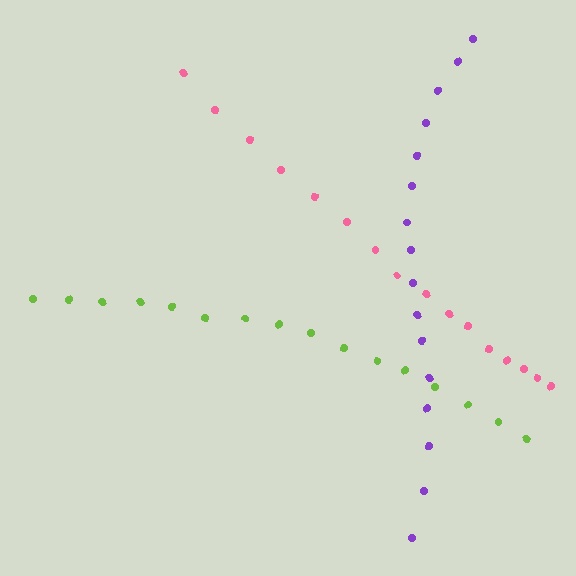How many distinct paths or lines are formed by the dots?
There are 3 distinct paths.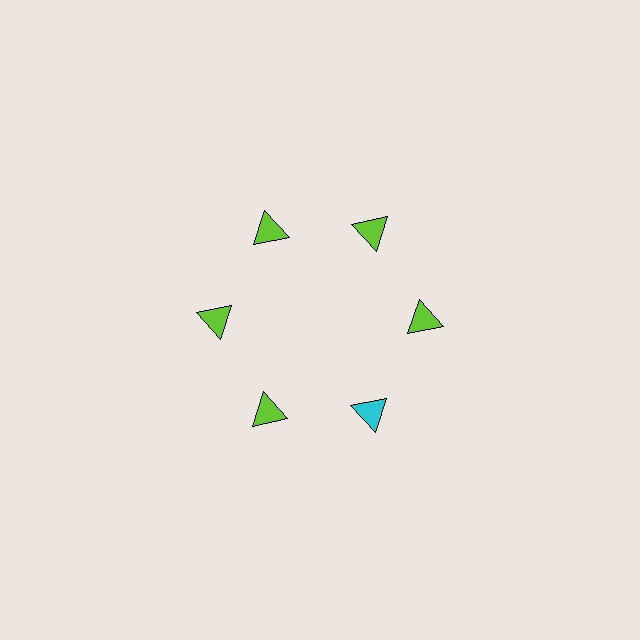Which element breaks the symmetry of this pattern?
The cyan triangle at roughly the 5 o'clock position breaks the symmetry. All other shapes are lime triangles.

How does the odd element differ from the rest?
It has a different color: cyan instead of lime.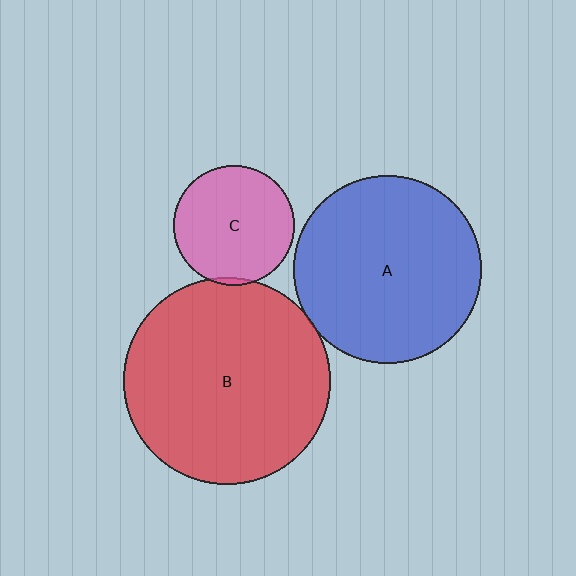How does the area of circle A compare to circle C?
Approximately 2.4 times.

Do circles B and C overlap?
Yes.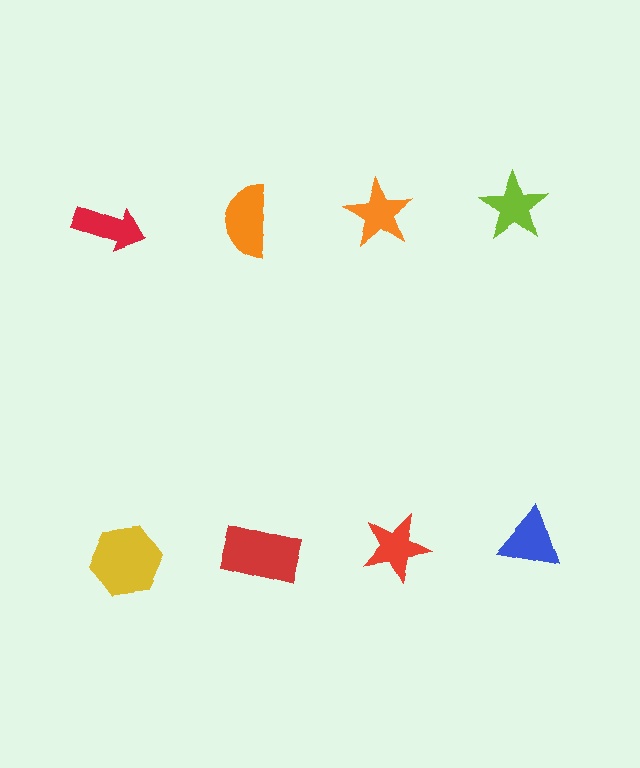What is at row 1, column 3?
An orange star.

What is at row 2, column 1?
A yellow hexagon.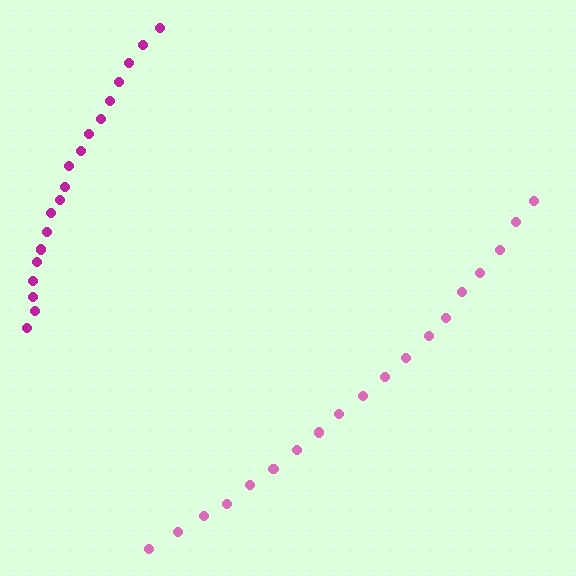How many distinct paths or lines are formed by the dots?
There are 2 distinct paths.